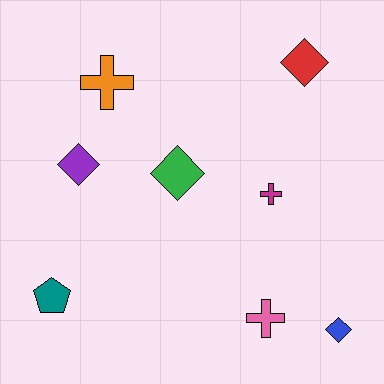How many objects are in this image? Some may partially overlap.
There are 8 objects.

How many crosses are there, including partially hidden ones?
There are 3 crosses.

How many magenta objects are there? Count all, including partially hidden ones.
There is 1 magenta object.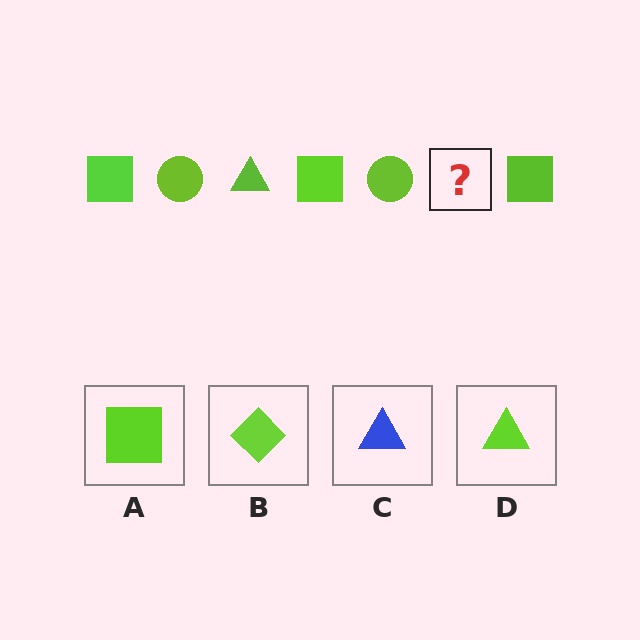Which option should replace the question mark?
Option D.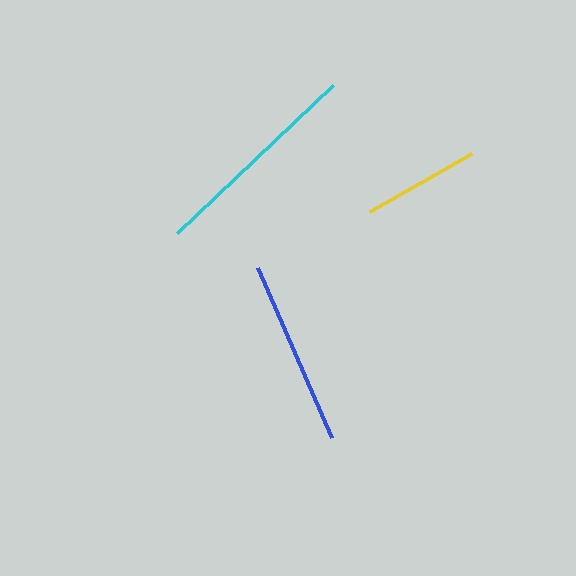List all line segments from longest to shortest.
From longest to shortest: cyan, blue, yellow.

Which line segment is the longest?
The cyan line is the longest at approximately 215 pixels.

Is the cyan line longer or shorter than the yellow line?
The cyan line is longer than the yellow line.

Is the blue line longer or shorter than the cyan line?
The cyan line is longer than the blue line.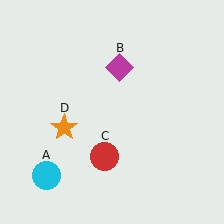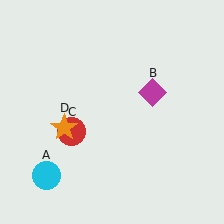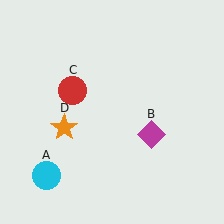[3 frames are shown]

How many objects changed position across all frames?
2 objects changed position: magenta diamond (object B), red circle (object C).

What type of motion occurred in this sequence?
The magenta diamond (object B), red circle (object C) rotated clockwise around the center of the scene.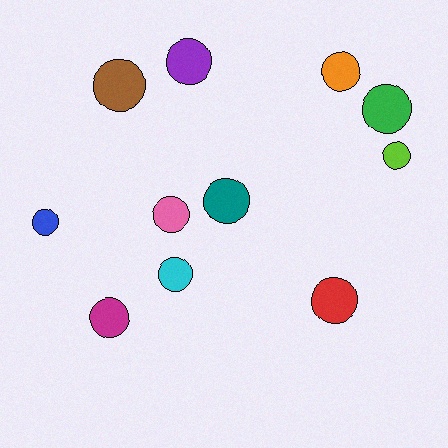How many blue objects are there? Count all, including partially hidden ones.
There is 1 blue object.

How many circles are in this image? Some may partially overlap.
There are 11 circles.